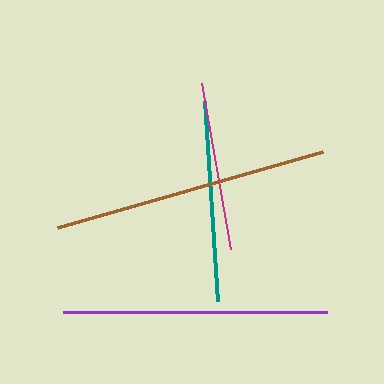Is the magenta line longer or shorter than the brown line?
The brown line is longer than the magenta line.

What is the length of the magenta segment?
The magenta segment is approximately 169 pixels long.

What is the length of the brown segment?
The brown segment is approximately 275 pixels long.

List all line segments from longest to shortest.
From longest to shortest: brown, purple, teal, magenta.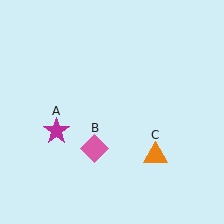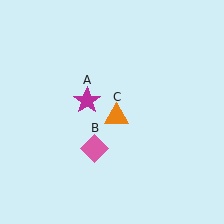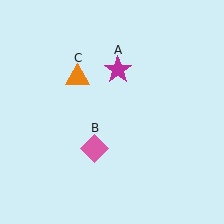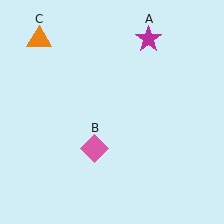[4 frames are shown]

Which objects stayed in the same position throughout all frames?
Pink diamond (object B) remained stationary.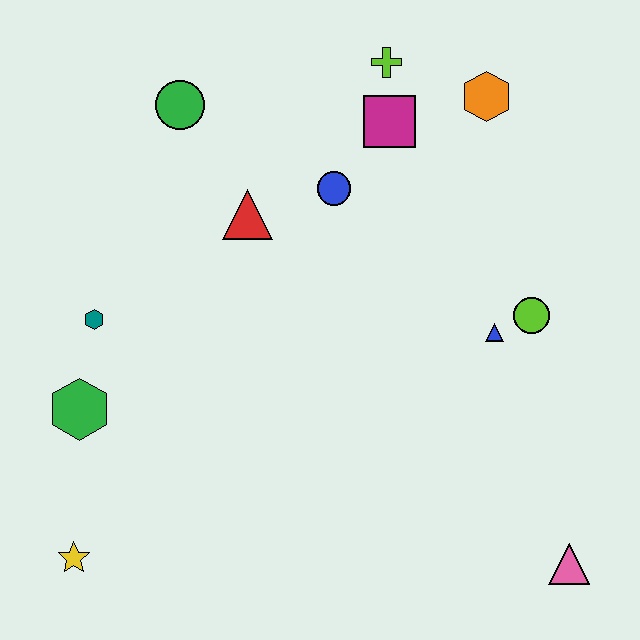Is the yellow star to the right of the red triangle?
No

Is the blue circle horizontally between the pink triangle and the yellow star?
Yes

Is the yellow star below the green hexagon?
Yes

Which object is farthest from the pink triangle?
The green circle is farthest from the pink triangle.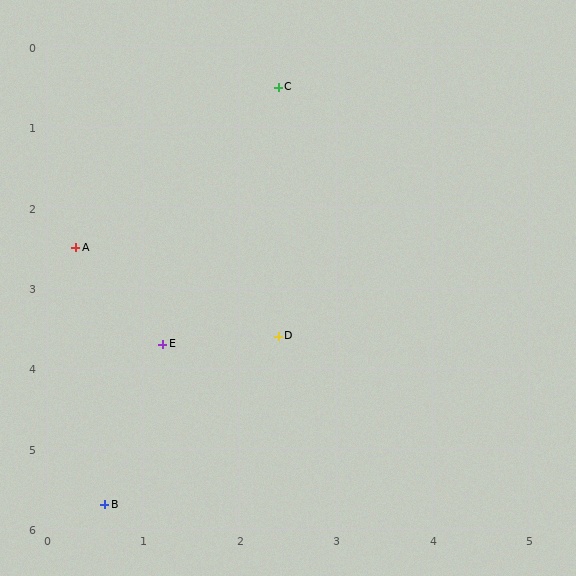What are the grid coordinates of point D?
Point D is at approximately (2.4, 3.6).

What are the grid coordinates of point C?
Point C is at approximately (2.4, 0.5).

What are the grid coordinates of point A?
Point A is at approximately (0.3, 2.5).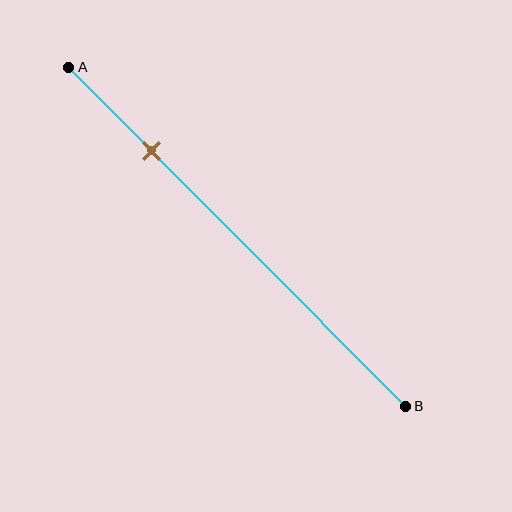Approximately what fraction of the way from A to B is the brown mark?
The brown mark is approximately 25% of the way from A to B.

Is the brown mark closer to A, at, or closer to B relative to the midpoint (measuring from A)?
The brown mark is closer to point A than the midpoint of segment AB.